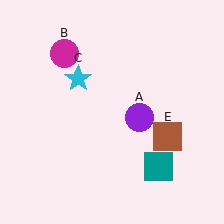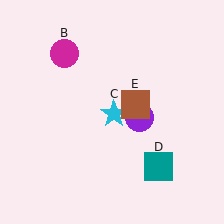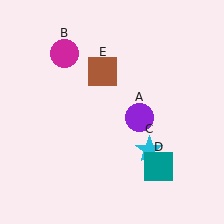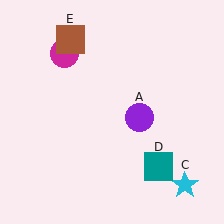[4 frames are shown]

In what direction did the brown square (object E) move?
The brown square (object E) moved up and to the left.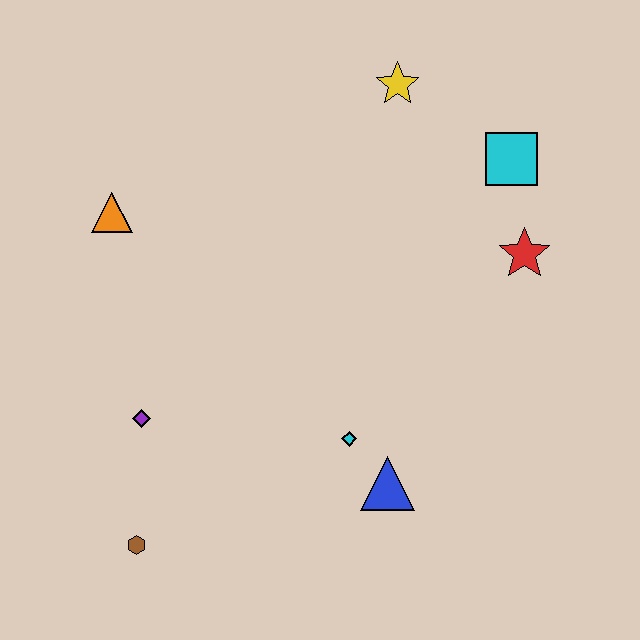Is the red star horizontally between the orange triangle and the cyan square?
No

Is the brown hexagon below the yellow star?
Yes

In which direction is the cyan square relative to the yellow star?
The cyan square is to the right of the yellow star.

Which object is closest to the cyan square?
The red star is closest to the cyan square.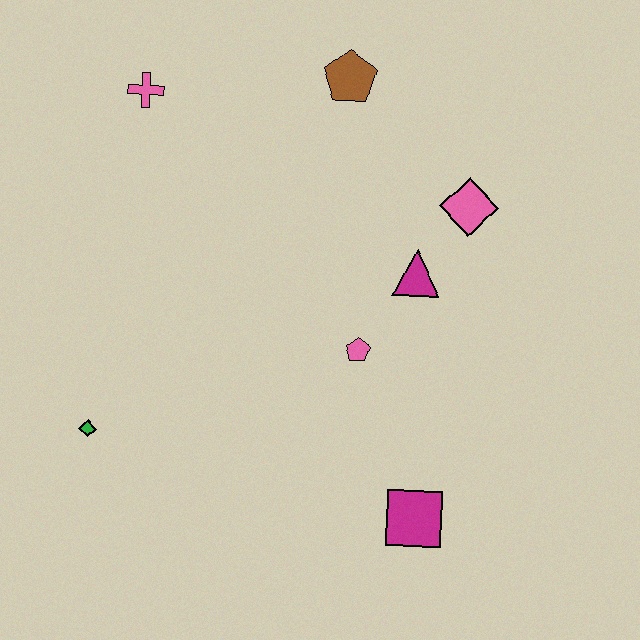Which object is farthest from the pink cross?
The magenta square is farthest from the pink cross.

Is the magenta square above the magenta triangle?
No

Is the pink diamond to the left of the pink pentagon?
No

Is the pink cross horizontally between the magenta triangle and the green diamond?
Yes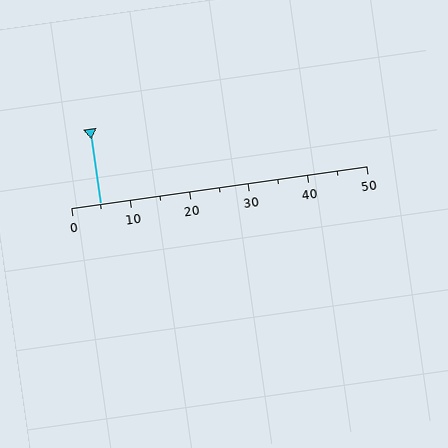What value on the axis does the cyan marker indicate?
The marker indicates approximately 5.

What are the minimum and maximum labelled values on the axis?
The axis runs from 0 to 50.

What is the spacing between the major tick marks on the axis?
The major ticks are spaced 10 apart.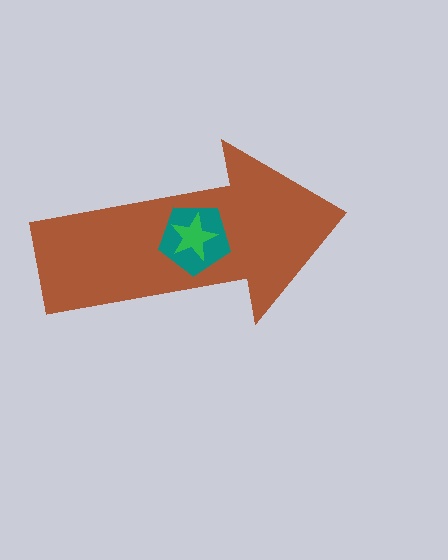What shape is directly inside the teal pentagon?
The green star.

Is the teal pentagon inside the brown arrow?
Yes.